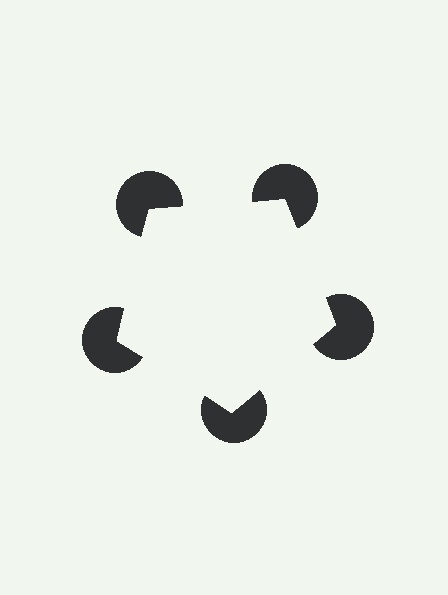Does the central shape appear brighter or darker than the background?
It typically appears slightly brighter than the background, even though no actual brightness change is drawn.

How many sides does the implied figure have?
5 sides.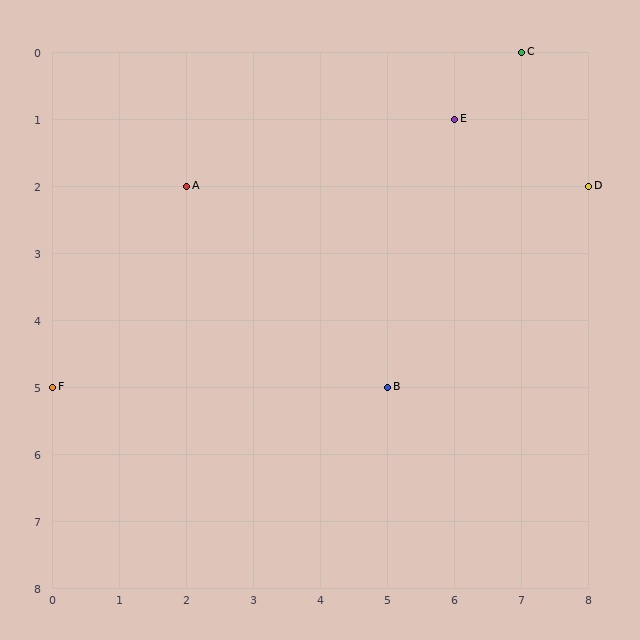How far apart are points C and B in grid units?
Points C and B are 2 columns and 5 rows apart (about 5.4 grid units diagonally).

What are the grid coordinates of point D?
Point D is at grid coordinates (8, 2).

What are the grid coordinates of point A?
Point A is at grid coordinates (2, 2).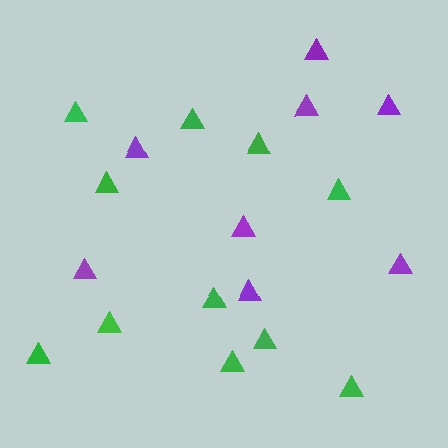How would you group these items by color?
There are 2 groups: one group of purple triangles (8) and one group of green triangles (11).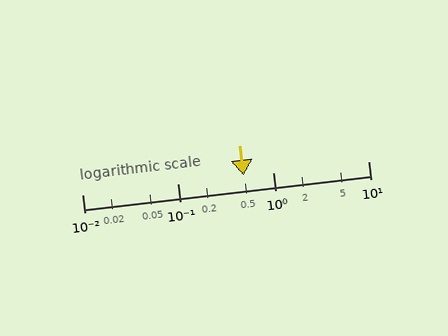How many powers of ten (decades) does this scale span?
The scale spans 3 decades, from 0.01 to 10.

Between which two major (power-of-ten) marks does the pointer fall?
The pointer is between 0.1 and 1.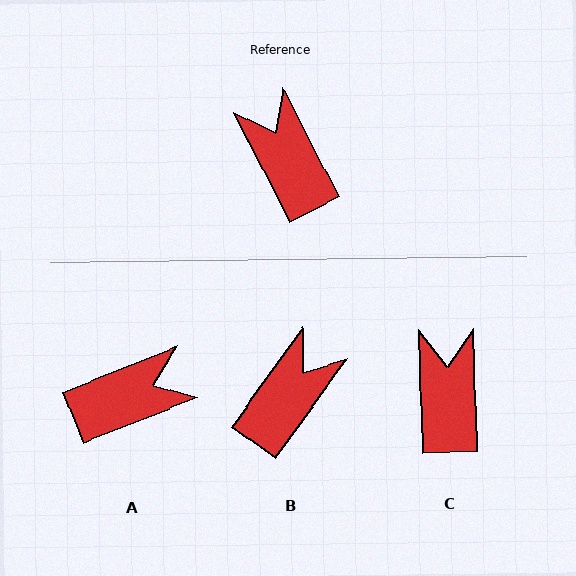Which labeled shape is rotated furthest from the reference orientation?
A, about 95 degrees away.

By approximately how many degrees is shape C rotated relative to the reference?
Approximately 25 degrees clockwise.